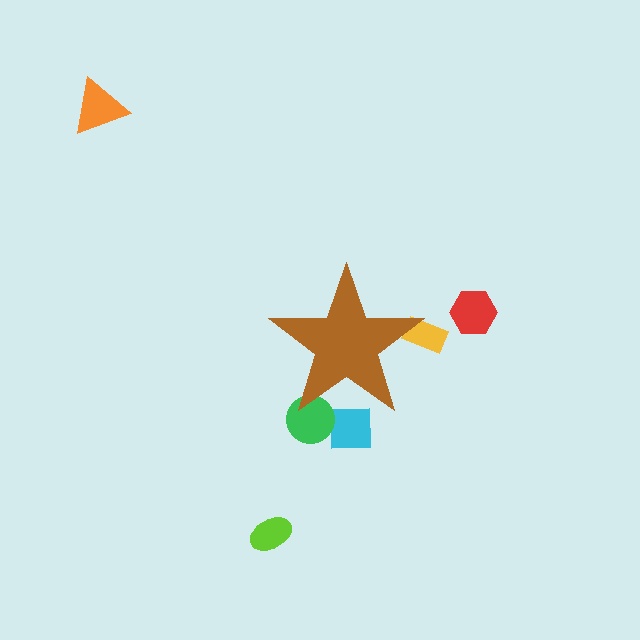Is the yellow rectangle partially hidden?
Yes, the yellow rectangle is partially hidden behind the brown star.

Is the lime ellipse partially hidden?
No, the lime ellipse is fully visible.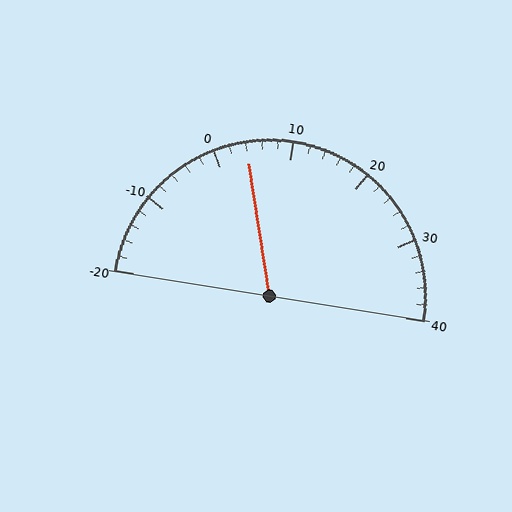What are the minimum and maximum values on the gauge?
The gauge ranges from -20 to 40.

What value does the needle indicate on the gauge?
The needle indicates approximately 4.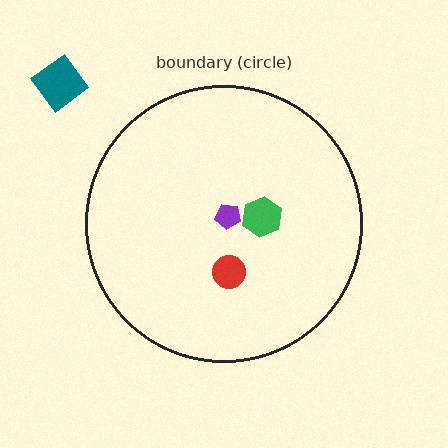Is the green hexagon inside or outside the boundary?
Inside.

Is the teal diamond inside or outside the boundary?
Outside.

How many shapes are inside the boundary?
3 inside, 1 outside.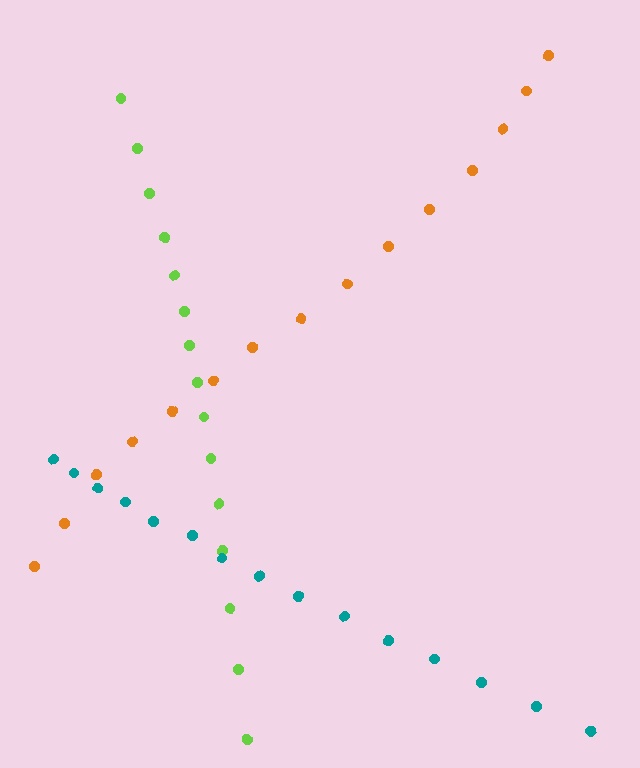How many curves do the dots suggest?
There are 3 distinct paths.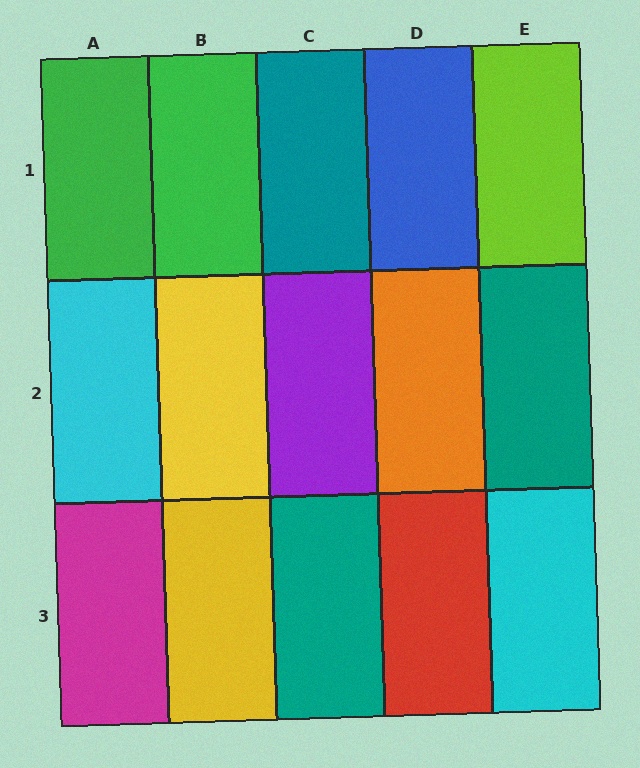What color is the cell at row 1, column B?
Green.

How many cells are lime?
1 cell is lime.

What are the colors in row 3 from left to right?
Magenta, yellow, teal, red, cyan.